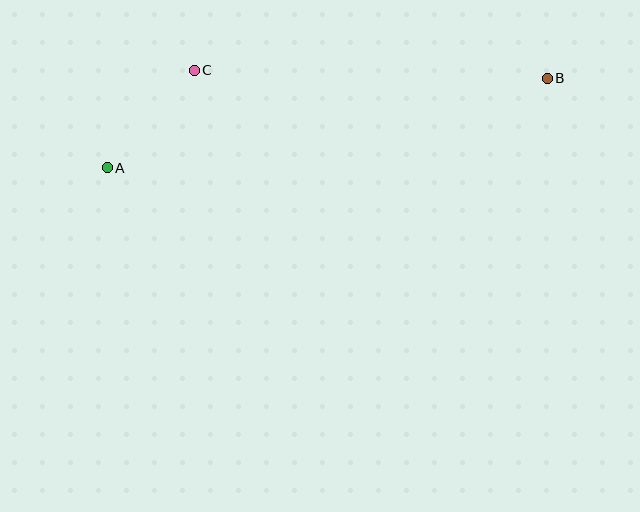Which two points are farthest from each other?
Points A and B are farthest from each other.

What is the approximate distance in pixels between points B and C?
The distance between B and C is approximately 353 pixels.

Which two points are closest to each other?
Points A and C are closest to each other.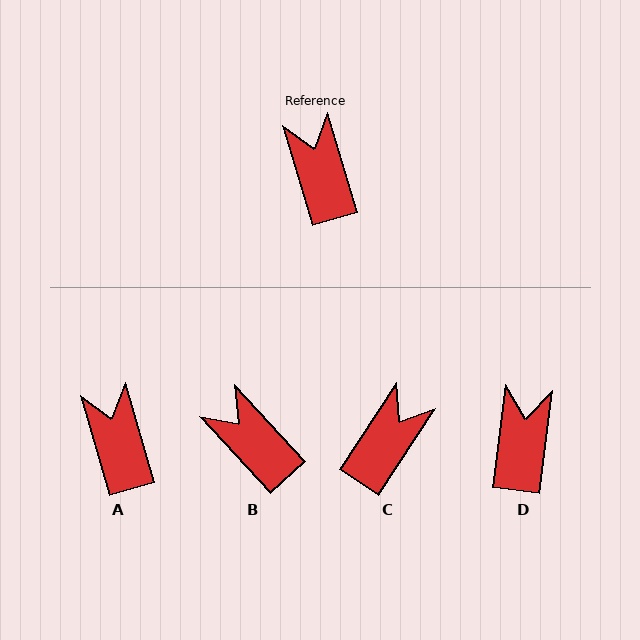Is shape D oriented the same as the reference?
No, it is off by about 24 degrees.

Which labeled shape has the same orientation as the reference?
A.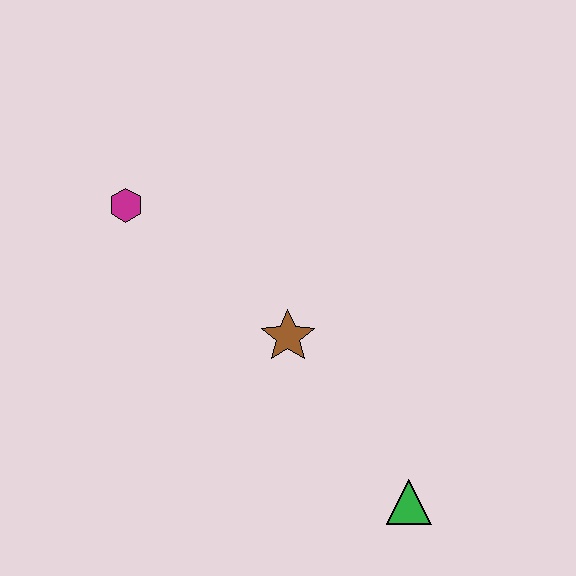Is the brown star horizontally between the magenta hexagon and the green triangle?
Yes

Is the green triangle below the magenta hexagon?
Yes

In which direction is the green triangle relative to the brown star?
The green triangle is below the brown star.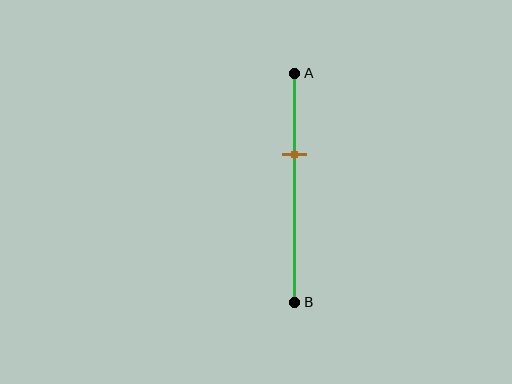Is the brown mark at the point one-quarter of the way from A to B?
No, the mark is at about 35% from A, not at the 25% one-quarter point.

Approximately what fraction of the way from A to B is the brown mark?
The brown mark is approximately 35% of the way from A to B.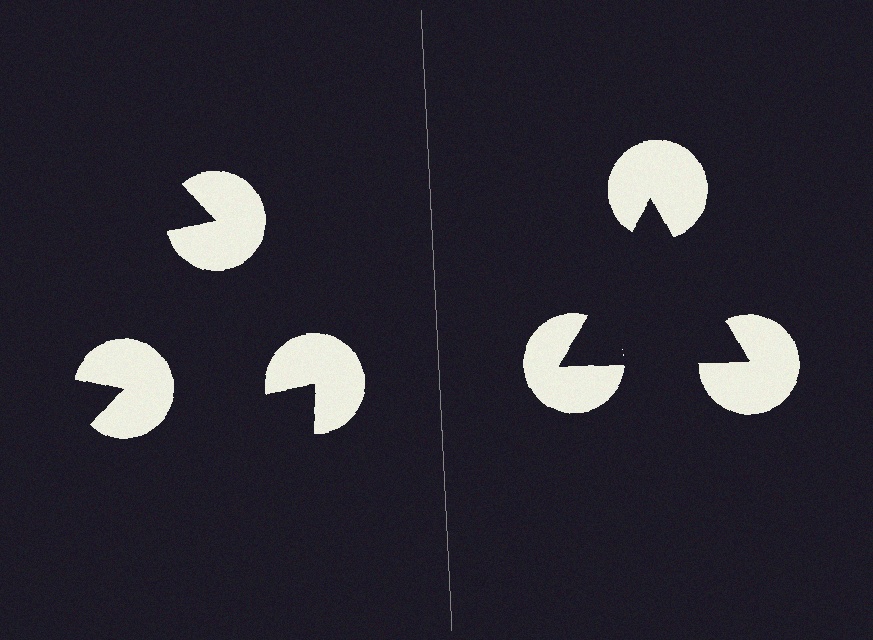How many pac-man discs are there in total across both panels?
6 — 3 on each side.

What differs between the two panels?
The pac-man discs are positioned identically on both sides; only the wedge orientations differ. On the right they align to a triangle; on the left they are misaligned.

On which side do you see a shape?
An illusory triangle appears on the right side. On the left side the wedge cuts are rotated, so no coherent shape forms.